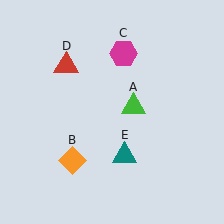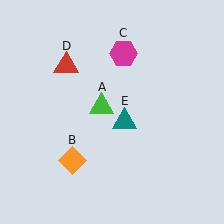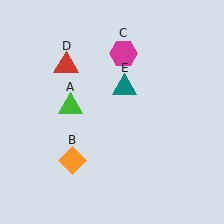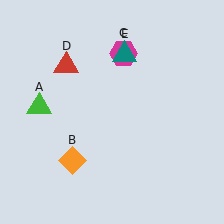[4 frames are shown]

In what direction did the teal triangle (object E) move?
The teal triangle (object E) moved up.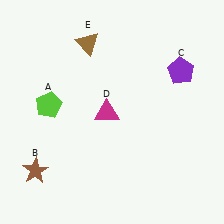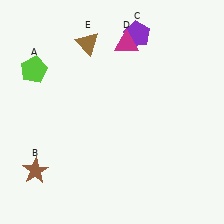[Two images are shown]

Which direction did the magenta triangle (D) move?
The magenta triangle (D) moved up.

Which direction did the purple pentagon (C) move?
The purple pentagon (C) moved left.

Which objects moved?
The objects that moved are: the lime pentagon (A), the purple pentagon (C), the magenta triangle (D).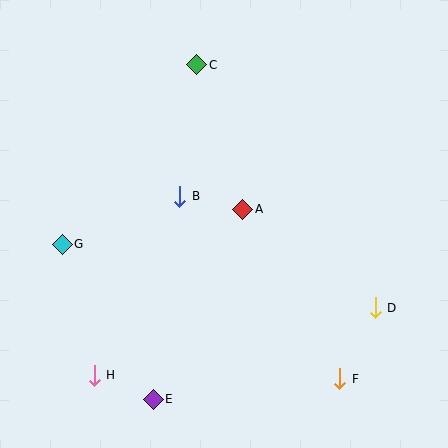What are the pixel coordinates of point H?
Point H is at (94, 375).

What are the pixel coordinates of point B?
Point B is at (180, 196).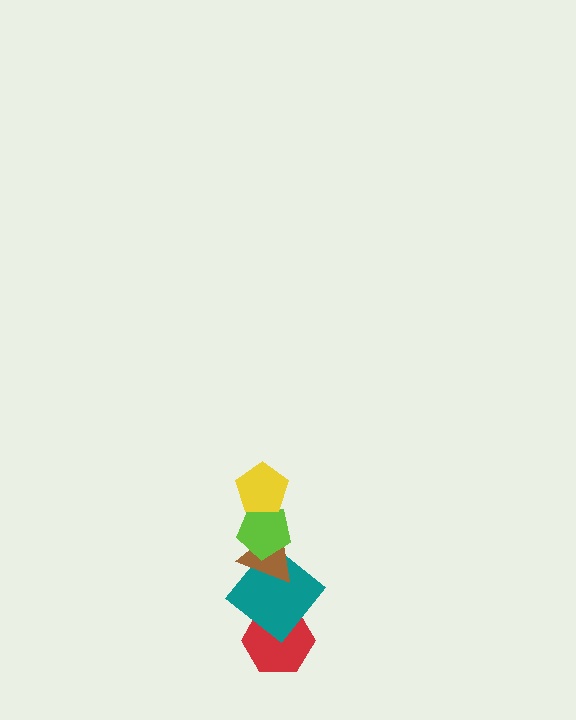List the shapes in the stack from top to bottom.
From top to bottom: the yellow pentagon, the lime pentagon, the brown triangle, the teal diamond, the red hexagon.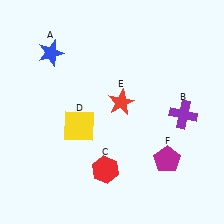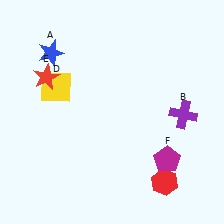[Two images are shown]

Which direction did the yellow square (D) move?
The yellow square (D) moved up.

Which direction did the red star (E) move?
The red star (E) moved left.